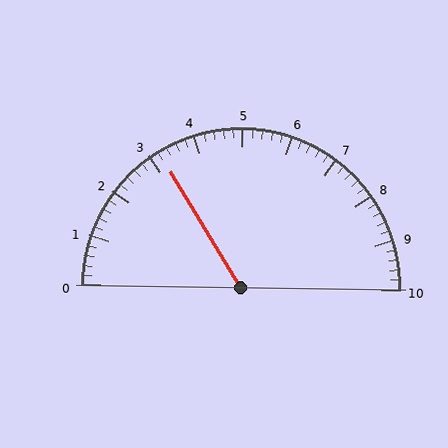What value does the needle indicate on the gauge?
The needle indicates approximately 3.2.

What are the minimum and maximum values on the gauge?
The gauge ranges from 0 to 10.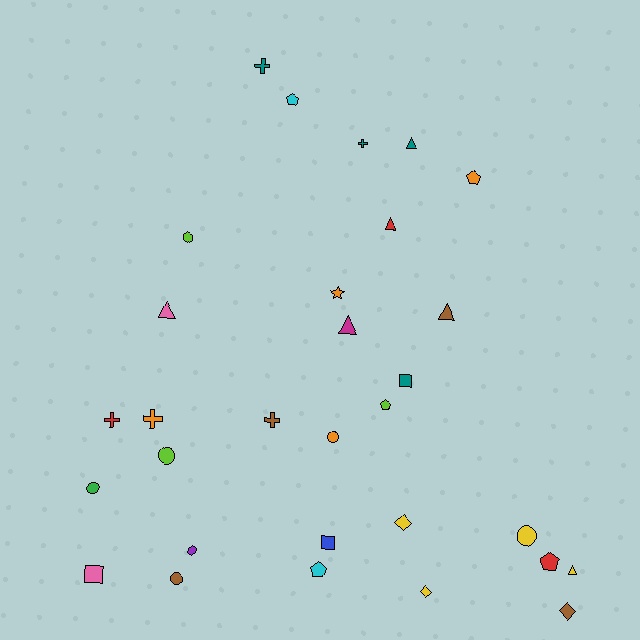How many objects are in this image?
There are 30 objects.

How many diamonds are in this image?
There are 3 diamonds.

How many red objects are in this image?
There are 3 red objects.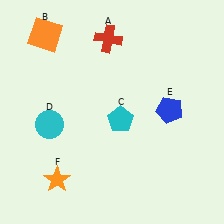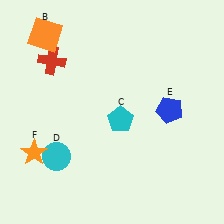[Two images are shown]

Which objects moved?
The objects that moved are: the red cross (A), the cyan circle (D), the orange star (F).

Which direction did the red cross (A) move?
The red cross (A) moved left.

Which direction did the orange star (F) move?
The orange star (F) moved up.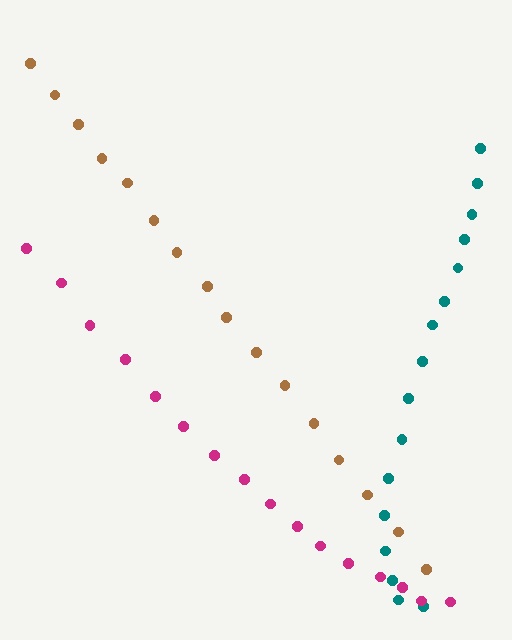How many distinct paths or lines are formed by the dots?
There are 3 distinct paths.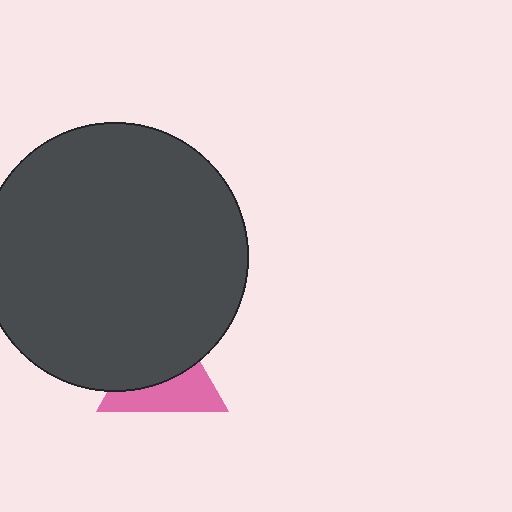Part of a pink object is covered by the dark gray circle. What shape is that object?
It is a triangle.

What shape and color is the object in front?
The object in front is a dark gray circle.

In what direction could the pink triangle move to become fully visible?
The pink triangle could move down. That would shift it out from behind the dark gray circle entirely.